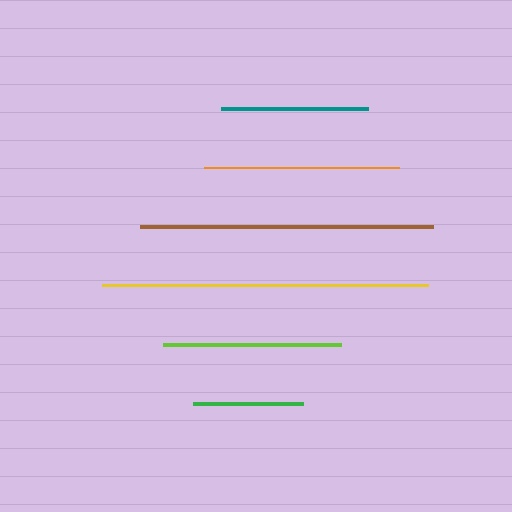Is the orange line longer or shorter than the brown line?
The brown line is longer than the orange line.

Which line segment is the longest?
The yellow line is the longest at approximately 325 pixels.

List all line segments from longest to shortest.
From longest to shortest: yellow, brown, orange, lime, teal, green.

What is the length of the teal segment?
The teal segment is approximately 147 pixels long.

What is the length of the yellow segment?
The yellow segment is approximately 325 pixels long.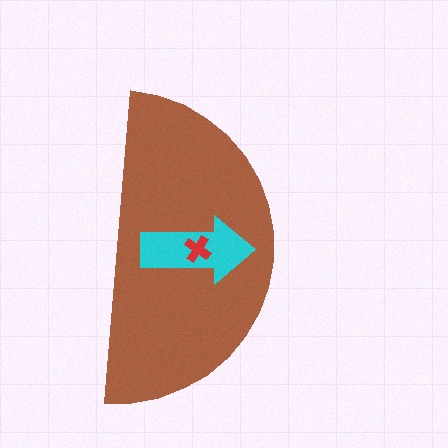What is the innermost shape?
The red cross.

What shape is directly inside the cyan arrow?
The red cross.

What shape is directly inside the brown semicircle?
The cyan arrow.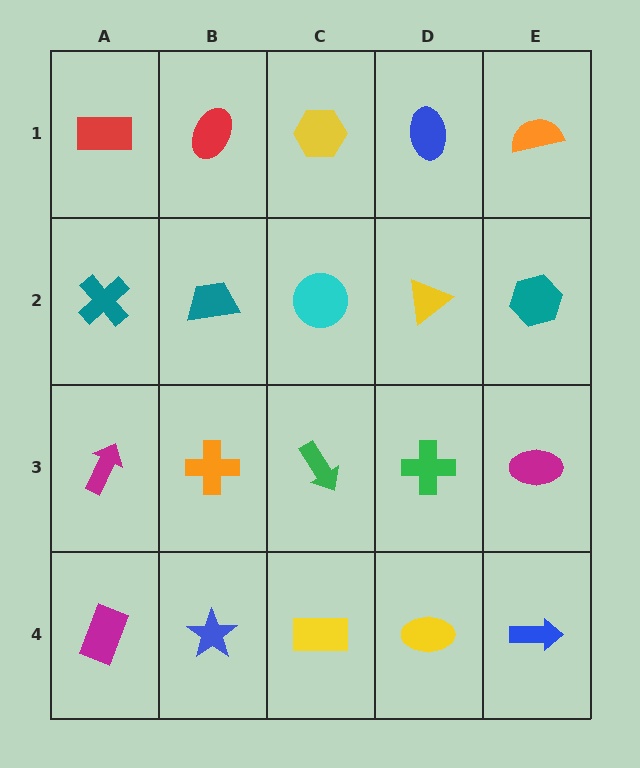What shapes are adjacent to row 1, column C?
A cyan circle (row 2, column C), a red ellipse (row 1, column B), a blue ellipse (row 1, column D).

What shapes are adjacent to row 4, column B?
An orange cross (row 3, column B), a magenta rectangle (row 4, column A), a yellow rectangle (row 4, column C).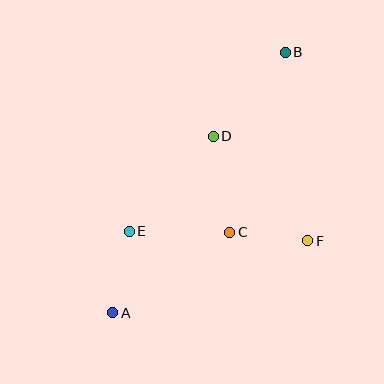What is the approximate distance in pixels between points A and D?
The distance between A and D is approximately 203 pixels.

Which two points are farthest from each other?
Points A and B are farthest from each other.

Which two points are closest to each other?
Points C and F are closest to each other.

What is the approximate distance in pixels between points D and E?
The distance between D and E is approximately 127 pixels.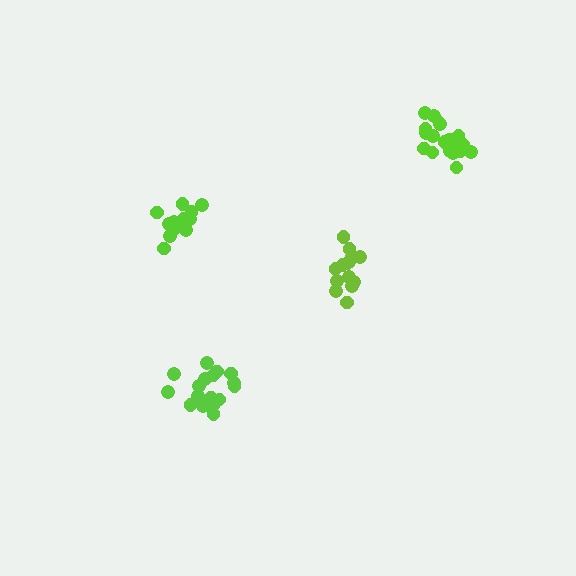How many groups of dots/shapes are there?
There are 4 groups.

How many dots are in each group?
Group 1: 17 dots, Group 2: 14 dots, Group 3: 20 dots, Group 4: 14 dots (65 total).